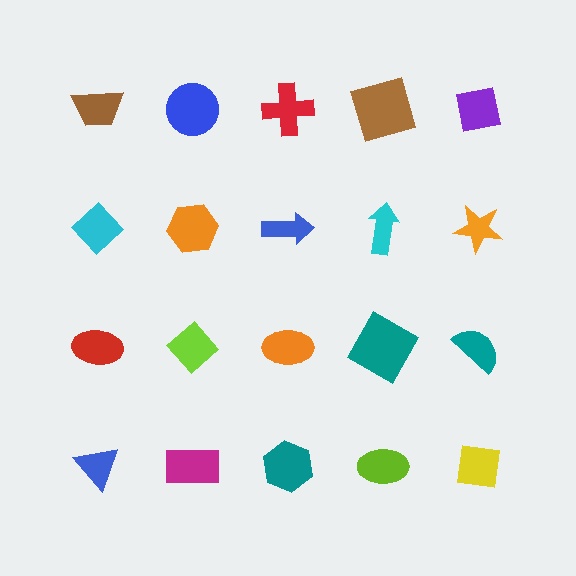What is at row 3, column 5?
A teal semicircle.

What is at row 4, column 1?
A blue triangle.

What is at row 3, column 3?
An orange ellipse.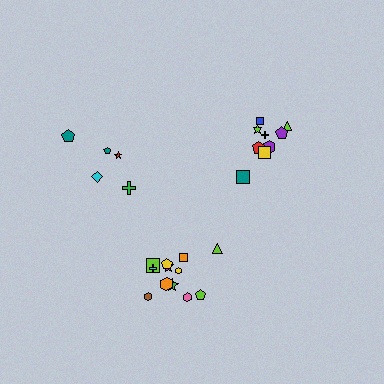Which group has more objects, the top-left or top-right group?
The top-right group.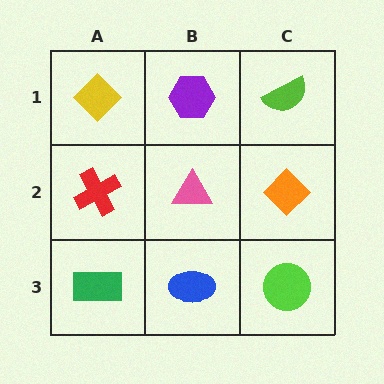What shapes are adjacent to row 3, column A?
A red cross (row 2, column A), a blue ellipse (row 3, column B).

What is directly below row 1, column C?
An orange diamond.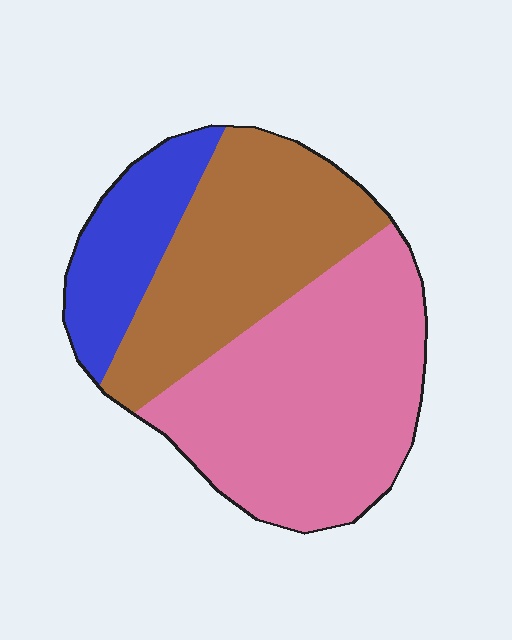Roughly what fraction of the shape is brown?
Brown covers around 35% of the shape.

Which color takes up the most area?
Pink, at roughly 50%.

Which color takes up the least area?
Blue, at roughly 15%.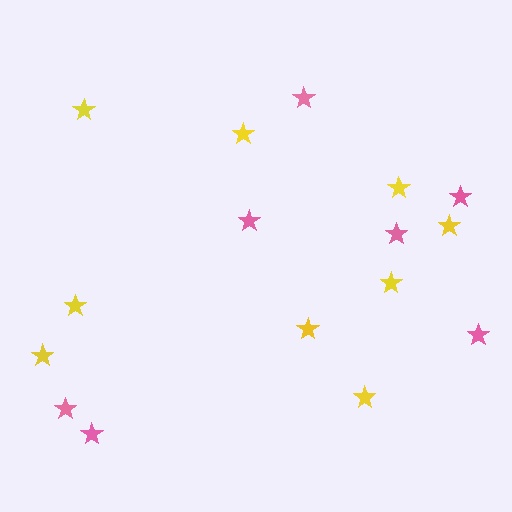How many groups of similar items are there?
There are 2 groups: one group of pink stars (7) and one group of yellow stars (9).